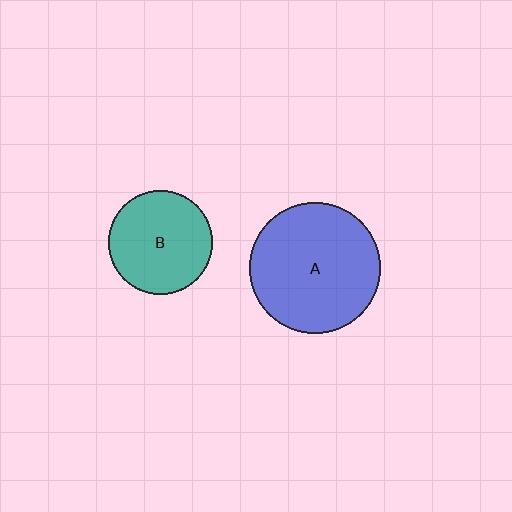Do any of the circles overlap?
No, none of the circles overlap.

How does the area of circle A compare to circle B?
Approximately 1.6 times.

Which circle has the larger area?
Circle A (blue).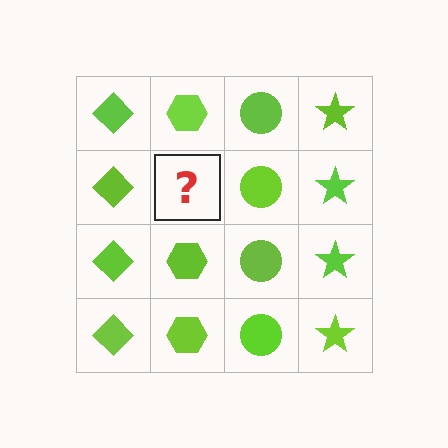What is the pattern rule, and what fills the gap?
The rule is that each column has a consistent shape. The gap should be filled with a lime hexagon.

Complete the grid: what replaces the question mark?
The question mark should be replaced with a lime hexagon.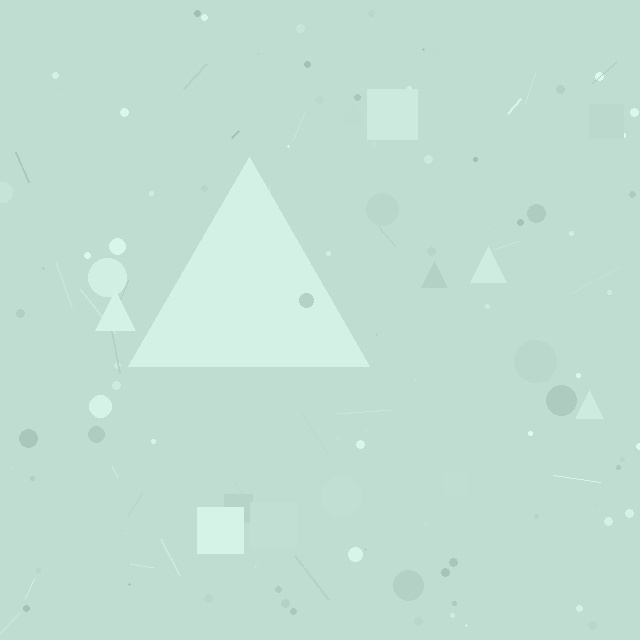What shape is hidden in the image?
A triangle is hidden in the image.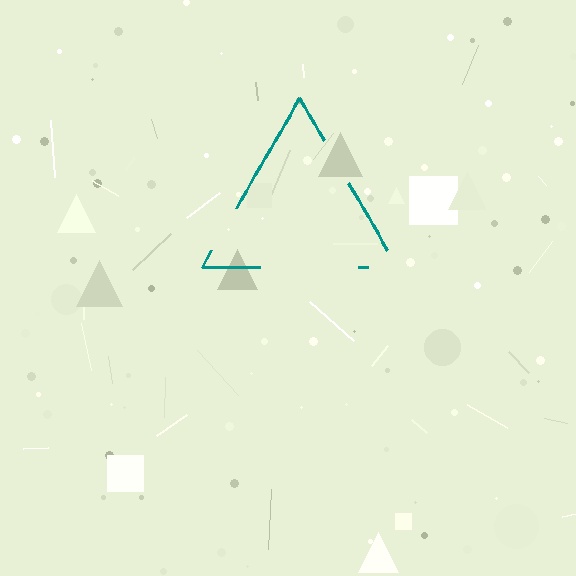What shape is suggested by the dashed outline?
The dashed outline suggests a triangle.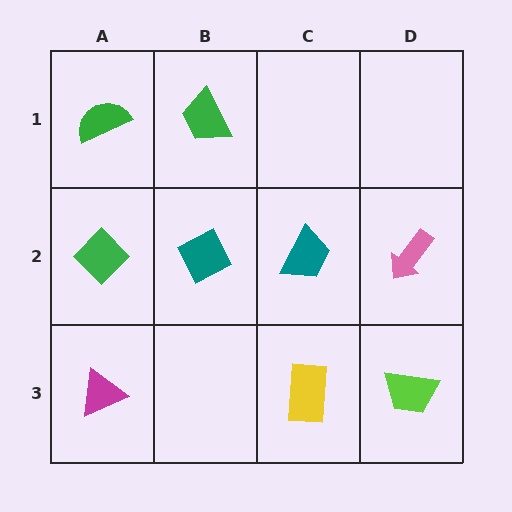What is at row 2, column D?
A pink arrow.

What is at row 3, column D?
A lime trapezoid.